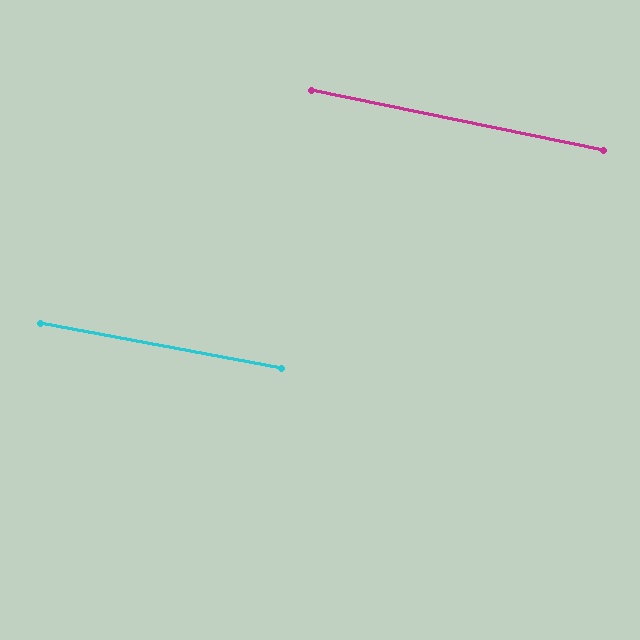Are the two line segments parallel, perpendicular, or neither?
Parallel — their directions differ by only 0.9°.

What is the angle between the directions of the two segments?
Approximately 1 degree.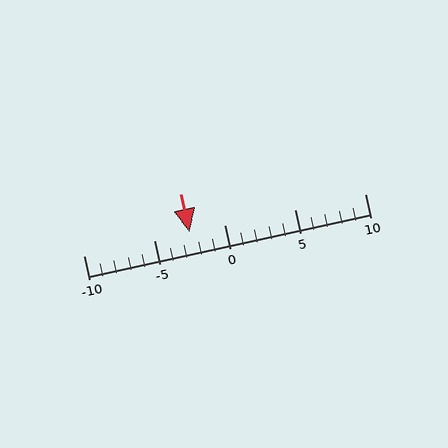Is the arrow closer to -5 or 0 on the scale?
The arrow is closer to 0.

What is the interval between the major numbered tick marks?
The major tick marks are spaced 5 units apart.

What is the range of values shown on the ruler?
The ruler shows values from -10 to 10.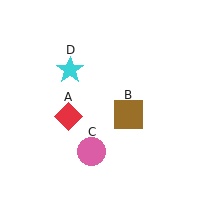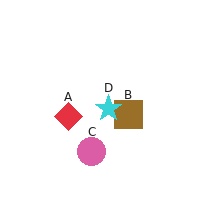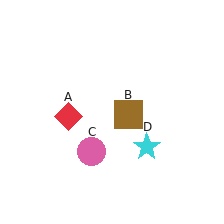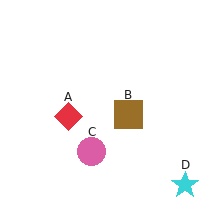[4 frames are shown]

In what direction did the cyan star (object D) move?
The cyan star (object D) moved down and to the right.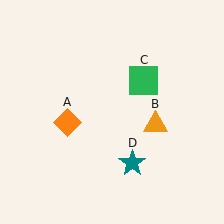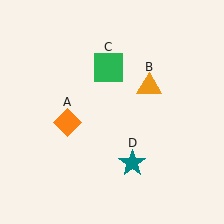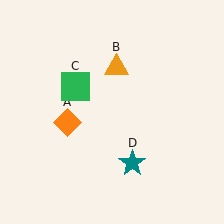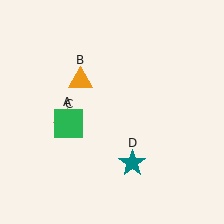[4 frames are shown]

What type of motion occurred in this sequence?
The orange triangle (object B), green square (object C) rotated counterclockwise around the center of the scene.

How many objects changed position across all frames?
2 objects changed position: orange triangle (object B), green square (object C).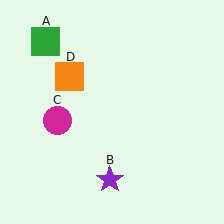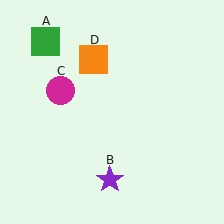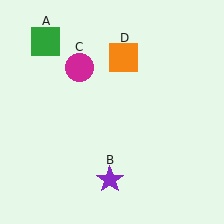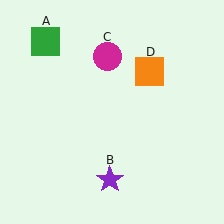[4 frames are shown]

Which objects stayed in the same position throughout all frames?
Green square (object A) and purple star (object B) remained stationary.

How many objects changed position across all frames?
2 objects changed position: magenta circle (object C), orange square (object D).